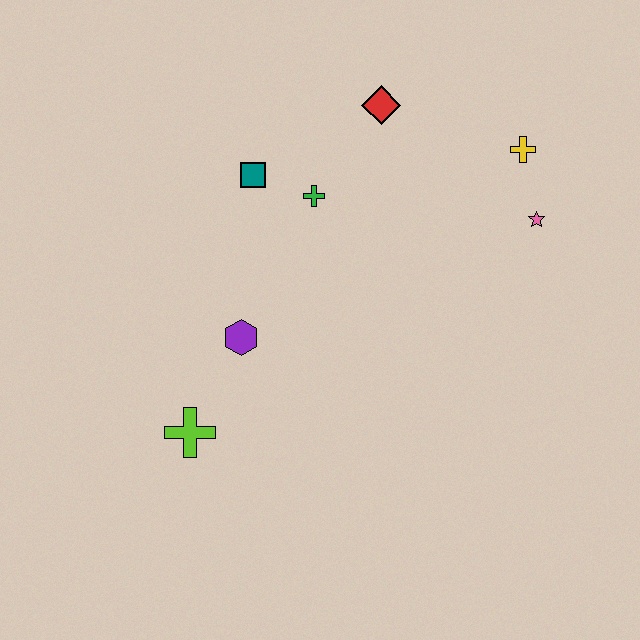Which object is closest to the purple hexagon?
The lime cross is closest to the purple hexagon.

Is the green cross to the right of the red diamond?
No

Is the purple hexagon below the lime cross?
No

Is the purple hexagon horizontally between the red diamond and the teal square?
No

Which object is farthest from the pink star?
The lime cross is farthest from the pink star.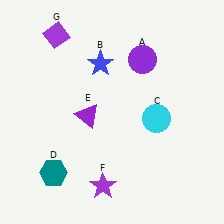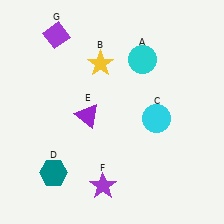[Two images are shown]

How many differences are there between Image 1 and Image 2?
There are 2 differences between the two images.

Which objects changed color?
A changed from purple to cyan. B changed from blue to yellow.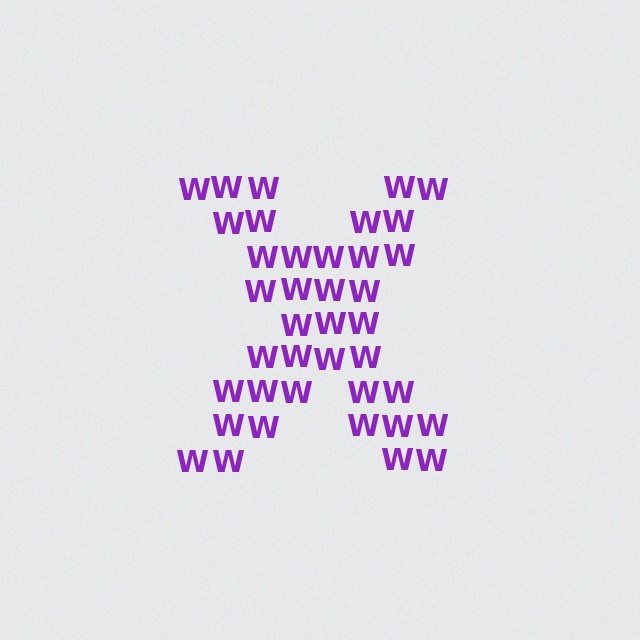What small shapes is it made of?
It is made of small letter W's.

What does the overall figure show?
The overall figure shows the letter X.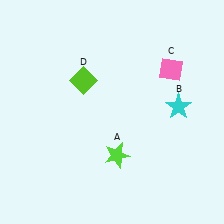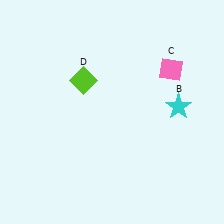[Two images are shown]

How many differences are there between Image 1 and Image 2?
There is 1 difference between the two images.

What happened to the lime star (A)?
The lime star (A) was removed in Image 2. It was in the bottom-right area of Image 1.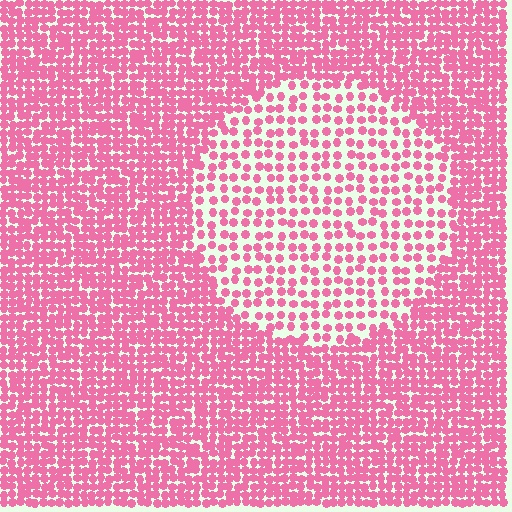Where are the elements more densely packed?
The elements are more densely packed outside the circle boundary.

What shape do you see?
I see a circle.